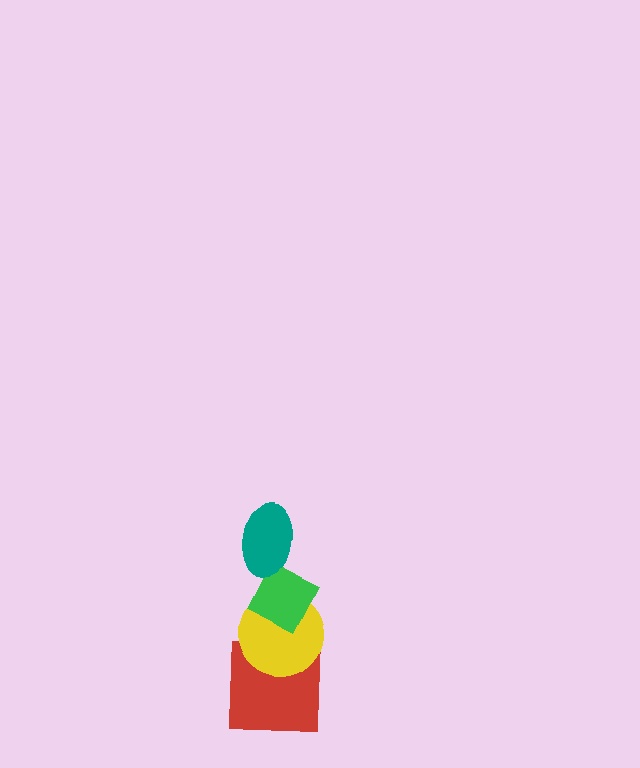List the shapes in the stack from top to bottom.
From top to bottom: the teal ellipse, the green diamond, the yellow circle, the red square.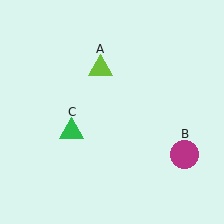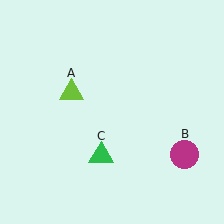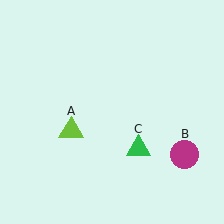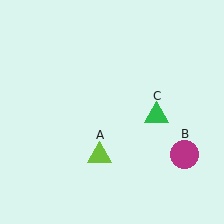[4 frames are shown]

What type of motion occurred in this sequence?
The lime triangle (object A), green triangle (object C) rotated counterclockwise around the center of the scene.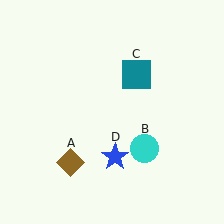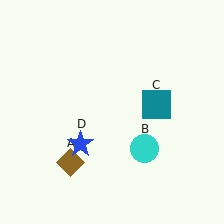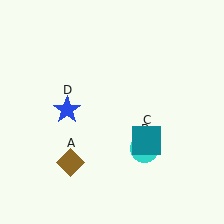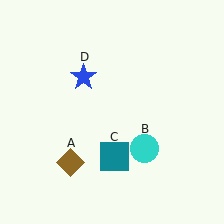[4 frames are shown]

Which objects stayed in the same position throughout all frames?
Brown diamond (object A) and cyan circle (object B) remained stationary.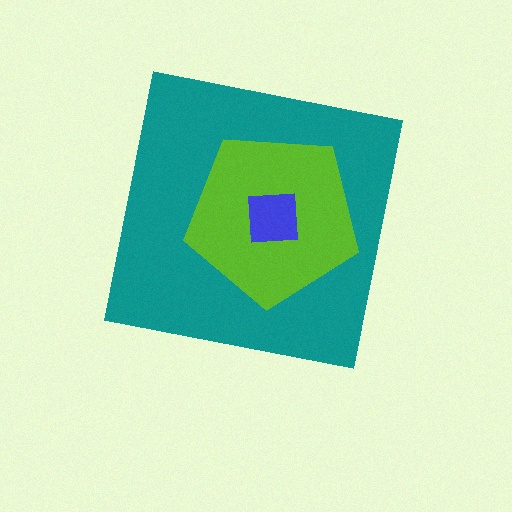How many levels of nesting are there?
3.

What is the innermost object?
The blue square.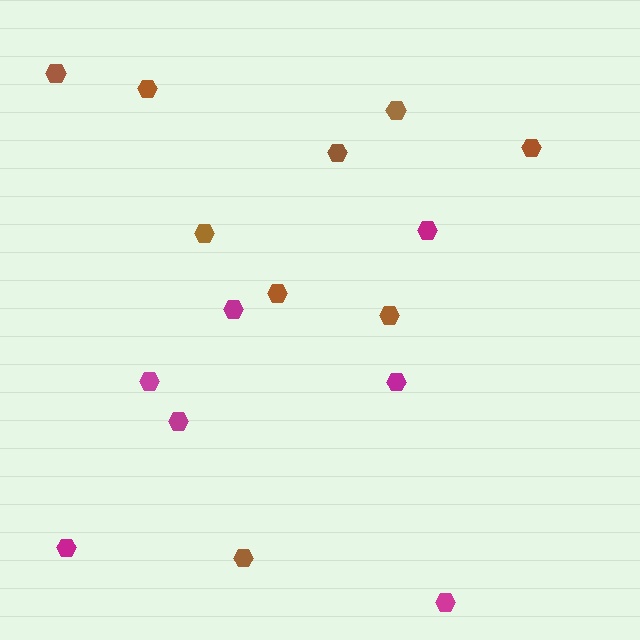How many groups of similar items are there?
There are 2 groups: one group of magenta hexagons (7) and one group of brown hexagons (9).